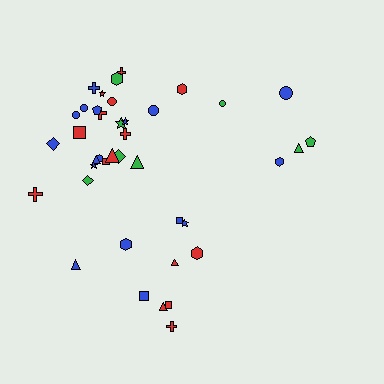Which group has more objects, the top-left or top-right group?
The top-left group.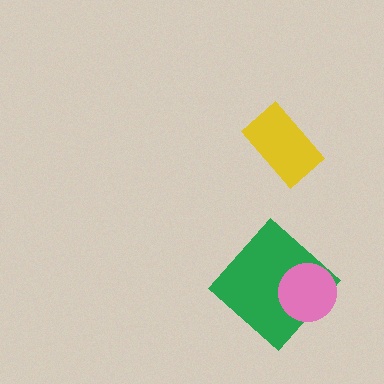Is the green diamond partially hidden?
Yes, it is partially covered by another shape.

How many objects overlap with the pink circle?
1 object overlaps with the pink circle.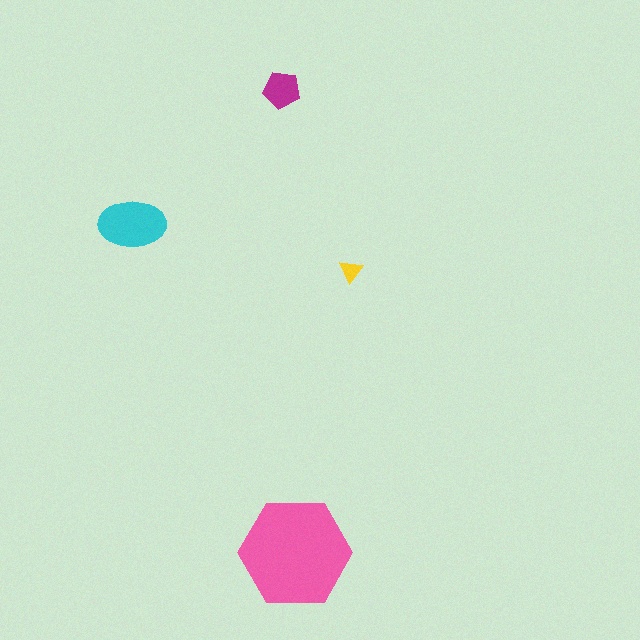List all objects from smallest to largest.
The yellow triangle, the magenta pentagon, the cyan ellipse, the pink hexagon.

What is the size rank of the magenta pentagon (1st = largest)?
3rd.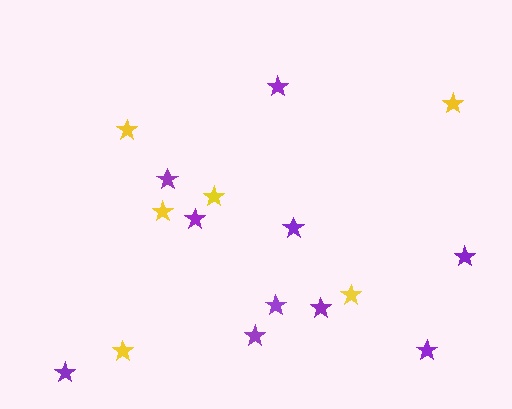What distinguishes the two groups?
There are 2 groups: one group of purple stars (10) and one group of yellow stars (6).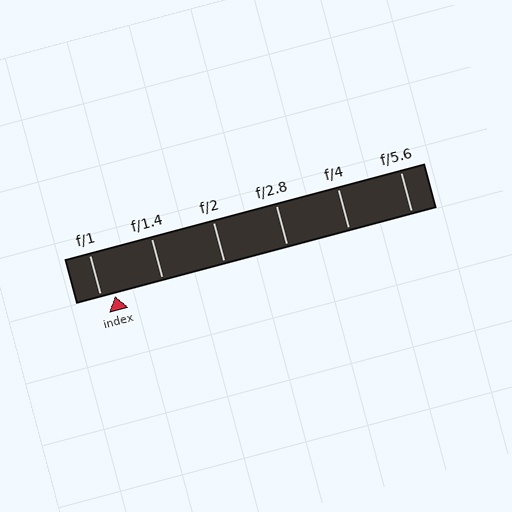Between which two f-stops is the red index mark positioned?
The index mark is between f/1 and f/1.4.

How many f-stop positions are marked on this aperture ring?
There are 6 f-stop positions marked.